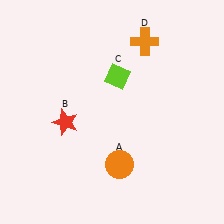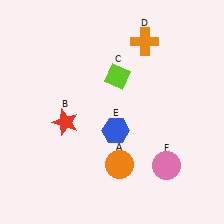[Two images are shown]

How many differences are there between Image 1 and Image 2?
There are 2 differences between the two images.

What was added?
A blue hexagon (E), a pink circle (F) were added in Image 2.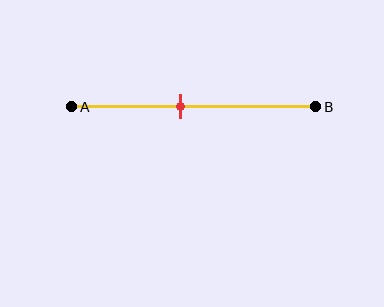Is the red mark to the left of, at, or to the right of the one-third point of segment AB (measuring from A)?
The red mark is to the right of the one-third point of segment AB.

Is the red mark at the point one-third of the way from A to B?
No, the mark is at about 45% from A, not at the 33% one-third point.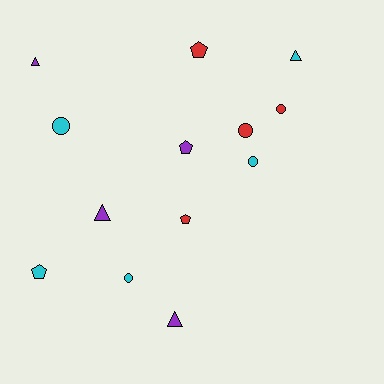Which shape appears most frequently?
Circle, with 5 objects.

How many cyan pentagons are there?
There is 1 cyan pentagon.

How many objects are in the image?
There are 13 objects.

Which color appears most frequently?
Cyan, with 5 objects.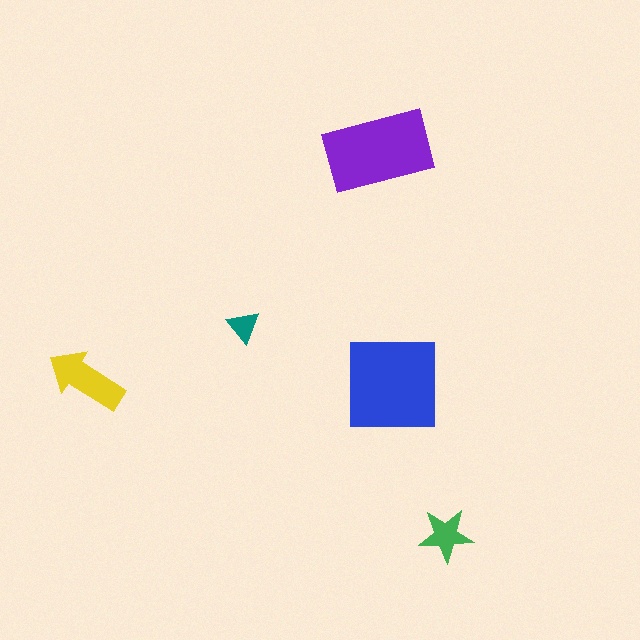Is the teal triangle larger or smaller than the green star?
Smaller.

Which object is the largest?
The blue square.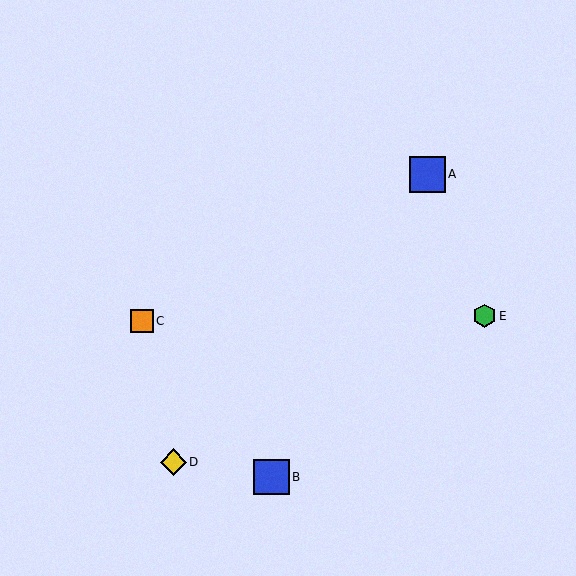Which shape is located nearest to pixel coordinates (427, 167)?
The blue square (labeled A) at (428, 174) is nearest to that location.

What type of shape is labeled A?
Shape A is a blue square.